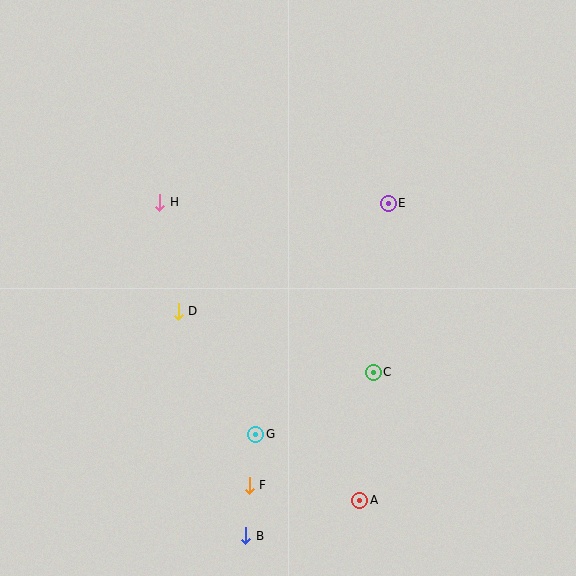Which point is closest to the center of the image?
Point D at (178, 311) is closest to the center.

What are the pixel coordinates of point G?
Point G is at (256, 434).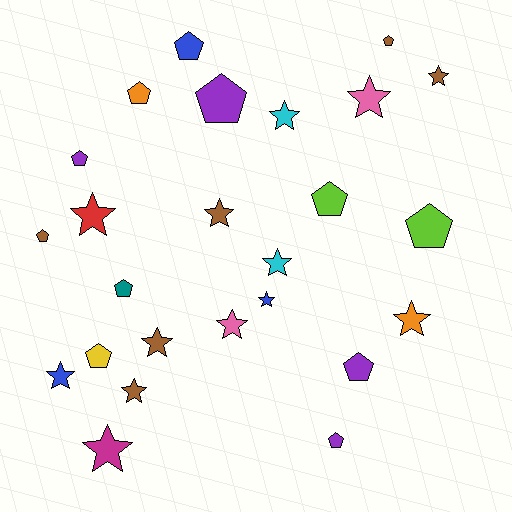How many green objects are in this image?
There are no green objects.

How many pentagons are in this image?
There are 12 pentagons.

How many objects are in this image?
There are 25 objects.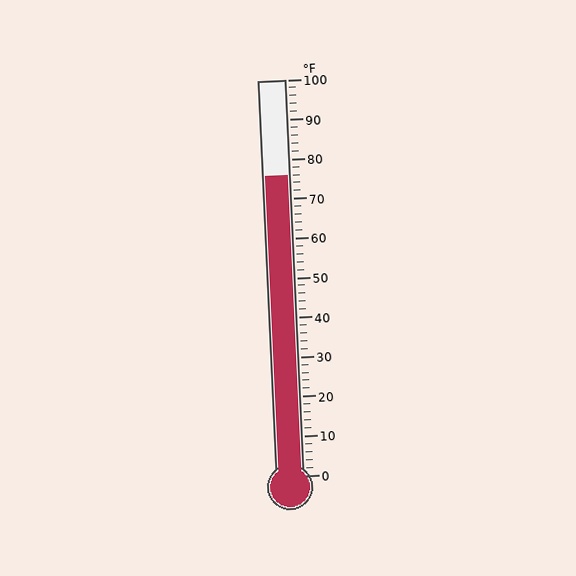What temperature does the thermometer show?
The thermometer shows approximately 76°F.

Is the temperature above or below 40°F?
The temperature is above 40°F.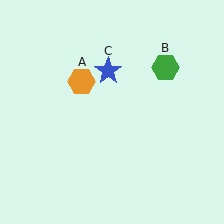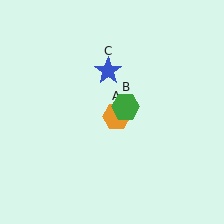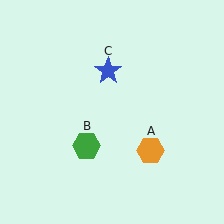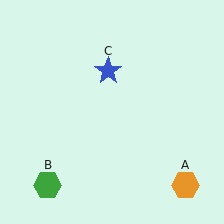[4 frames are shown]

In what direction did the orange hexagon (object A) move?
The orange hexagon (object A) moved down and to the right.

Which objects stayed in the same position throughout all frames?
Blue star (object C) remained stationary.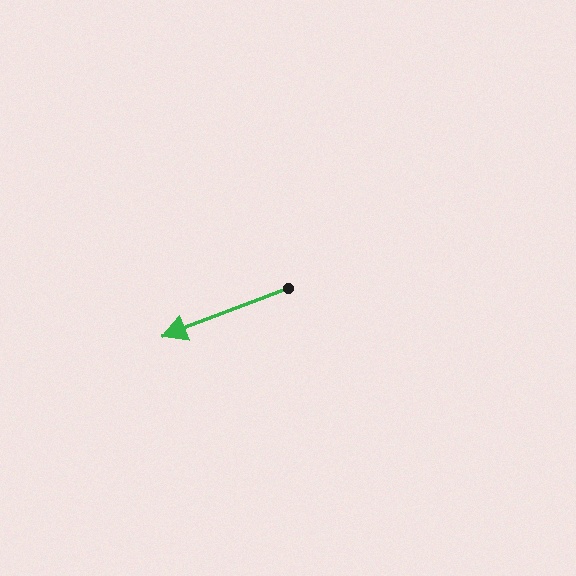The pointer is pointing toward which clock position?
Roughly 8 o'clock.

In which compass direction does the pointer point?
West.